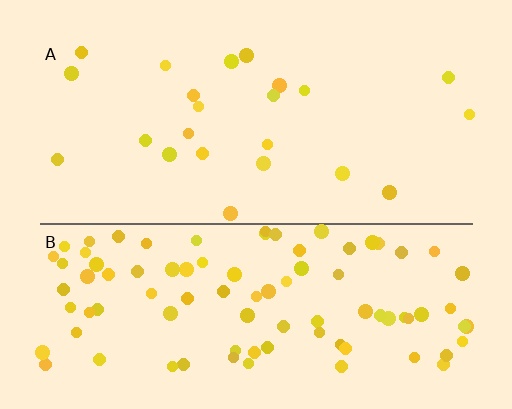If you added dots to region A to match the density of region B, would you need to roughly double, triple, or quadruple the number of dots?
Approximately quadruple.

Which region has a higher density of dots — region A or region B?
B (the bottom).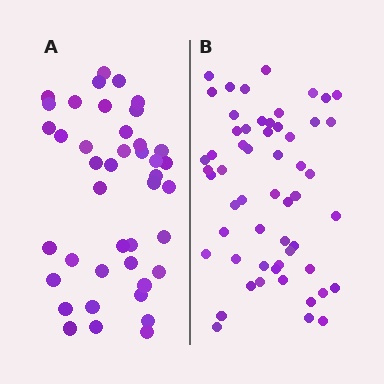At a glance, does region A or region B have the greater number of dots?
Region B (the right region) has more dots.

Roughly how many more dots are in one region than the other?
Region B has approximately 15 more dots than region A.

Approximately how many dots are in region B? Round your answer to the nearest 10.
About 60 dots. (The exact count is 56, which rounds to 60.)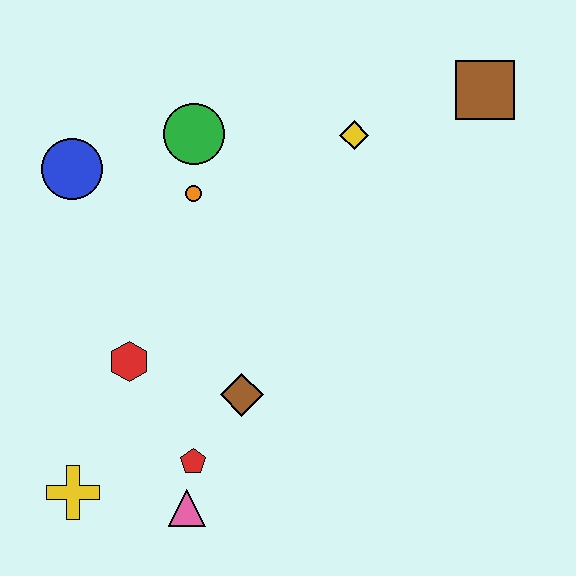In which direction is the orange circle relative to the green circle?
The orange circle is below the green circle.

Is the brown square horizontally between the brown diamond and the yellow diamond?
No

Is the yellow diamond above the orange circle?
Yes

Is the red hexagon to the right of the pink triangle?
No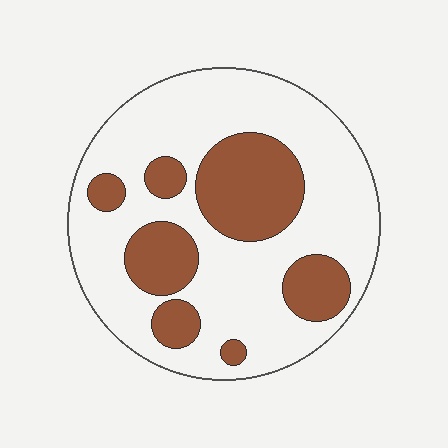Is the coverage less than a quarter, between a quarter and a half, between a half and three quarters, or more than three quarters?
Between a quarter and a half.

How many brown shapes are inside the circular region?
7.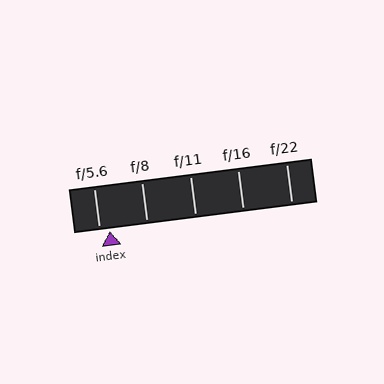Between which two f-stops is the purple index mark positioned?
The index mark is between f/5.6 and f/8.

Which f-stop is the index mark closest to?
The index mark is closest to f/5.6.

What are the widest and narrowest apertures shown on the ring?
The widest aperture shown is f/5.6 and the narrowest is f/22.